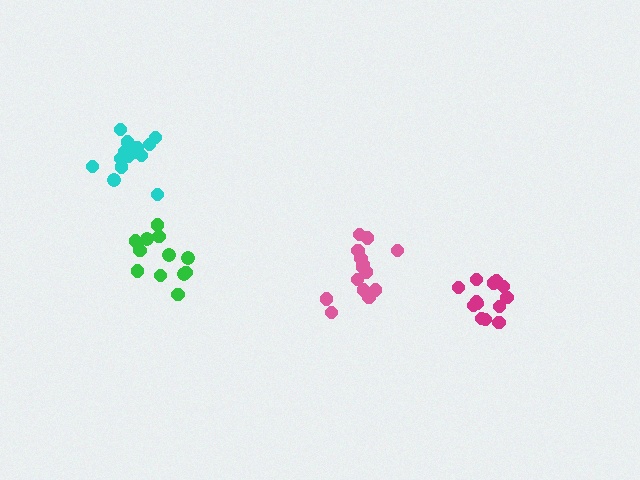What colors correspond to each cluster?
The clusters are colored: green, pink, cyan, magenta.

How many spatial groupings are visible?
There are 4 spatial groupings.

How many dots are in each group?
Group 1: 12 dots, Group 2: 14 dots, Group 3: 14 dots, Group 4: 13 dots (53 total).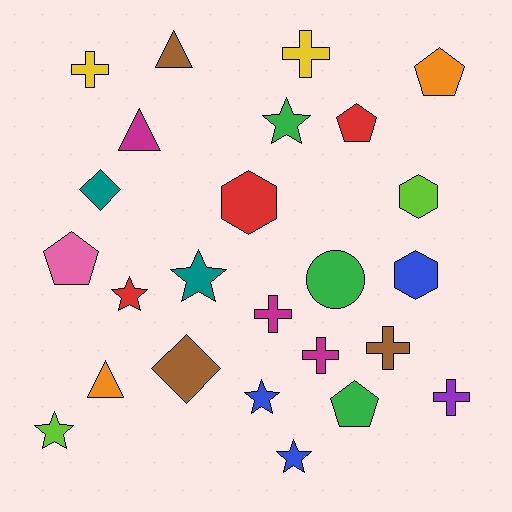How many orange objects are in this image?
There are 2 orange objects.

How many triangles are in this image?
There are 3 triangles.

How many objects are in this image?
There are 25 objects.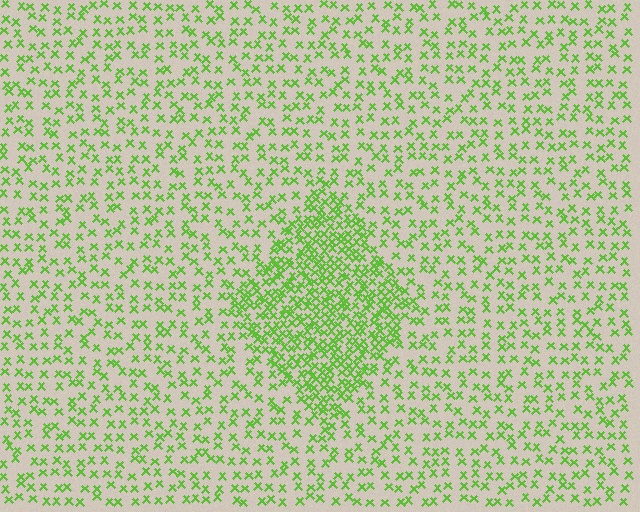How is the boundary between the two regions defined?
The boundary is defined by a change in element density (approximately 2.4x ratio). All elements are the same color, size, and shape.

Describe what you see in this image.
The image contains small lime elements arranged at two different densities. A diamond-shaped region is visible where the elements are more densely packed than the surrounding area.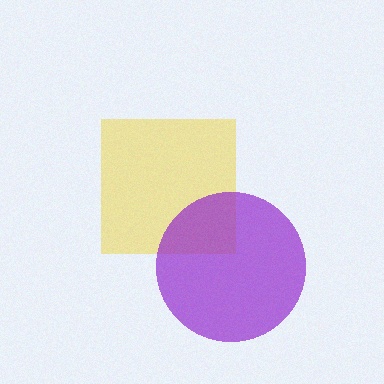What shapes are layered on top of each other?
The layered shapes are: a yellow square, a purple circle.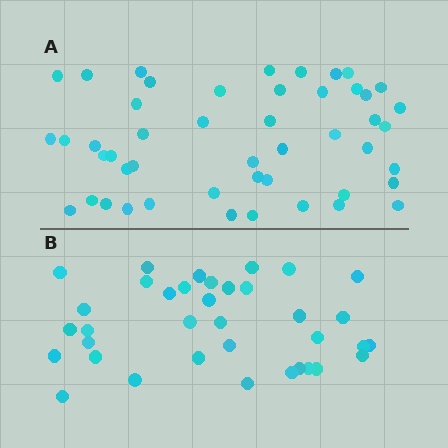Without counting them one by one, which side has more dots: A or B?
Region A (the top region) has more dots.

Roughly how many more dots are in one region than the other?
Region A has roughly 12 or so more dots than region B.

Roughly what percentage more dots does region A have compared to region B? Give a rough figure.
About 35% more.